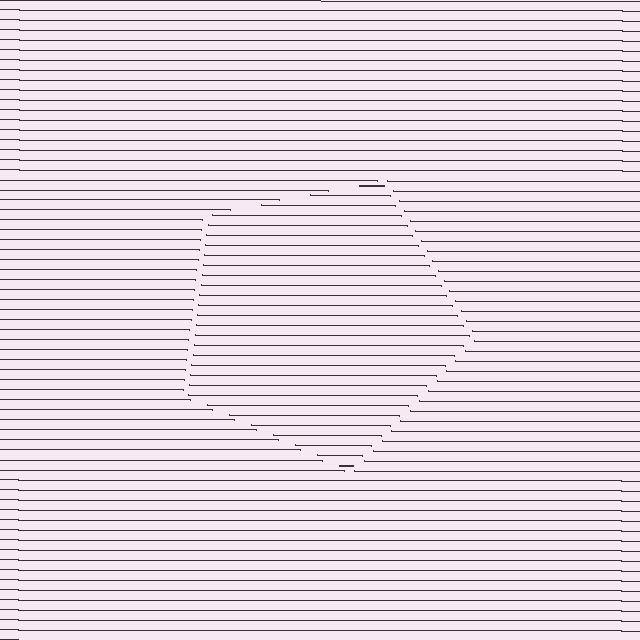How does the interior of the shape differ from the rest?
The interior of the shape contains the same grating, shifted by half a period — the contour is defined by the phase discontinuity where line-ends from the inner and outer gratings abut.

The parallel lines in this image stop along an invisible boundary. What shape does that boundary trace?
An illusory pentagon. The interior of the shape contains the same grating, shifted by half a period — the contour is defined by the phase discontinuity where line-ends from the inner and outer gratings abut.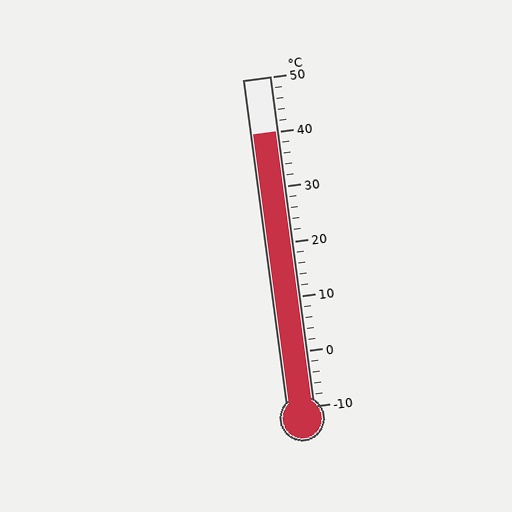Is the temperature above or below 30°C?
The temperature is above 30°C.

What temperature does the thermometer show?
The thermometer shows approximately 40°C.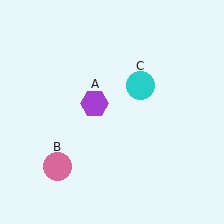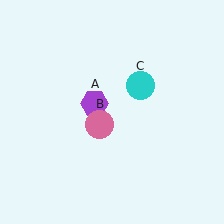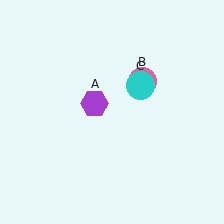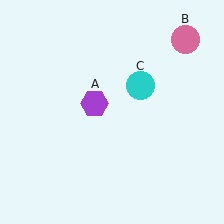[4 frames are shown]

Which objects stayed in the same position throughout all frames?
Purple hexagon (object A) and cyan circle (object C) remained stationary.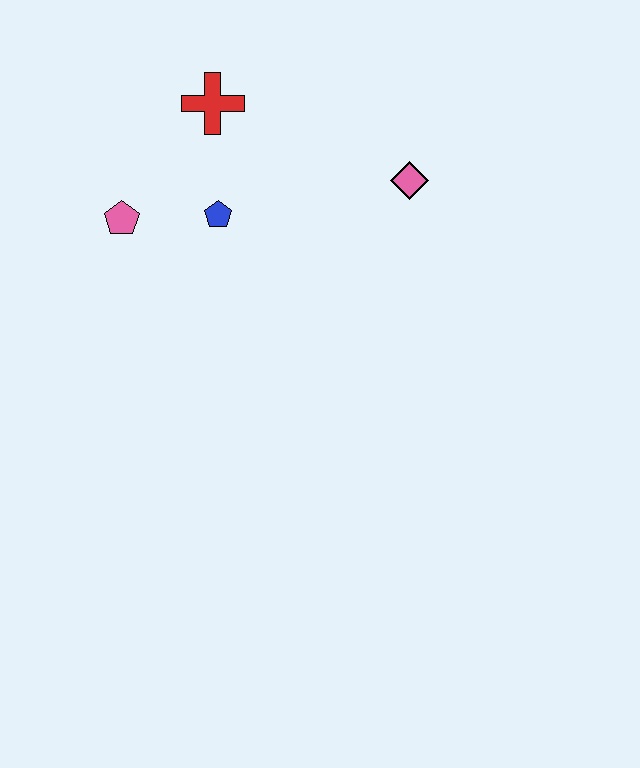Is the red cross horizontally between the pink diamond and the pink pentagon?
Yes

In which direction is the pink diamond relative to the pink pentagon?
The pink diamond is to the right of the pink pentagon.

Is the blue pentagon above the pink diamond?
No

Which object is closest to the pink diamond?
The blue pentagon is closest to the pink diamond.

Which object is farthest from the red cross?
The pink diamond is farthest from the red cross.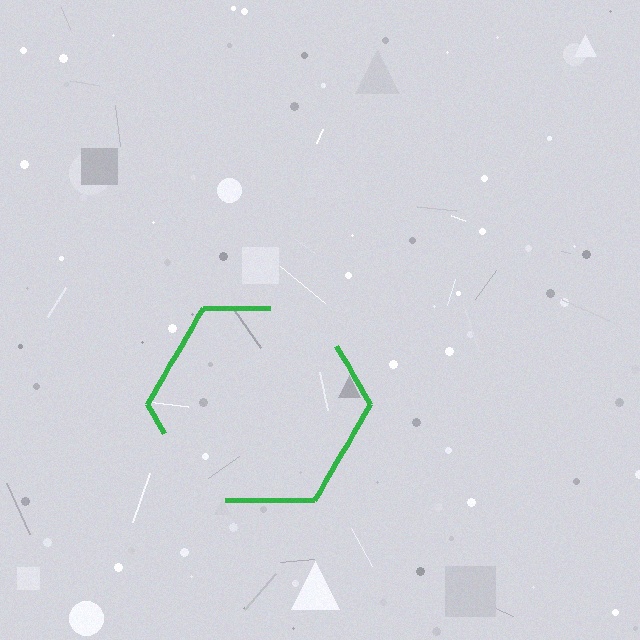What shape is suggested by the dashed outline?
The dashed outline suggests a hexagon.